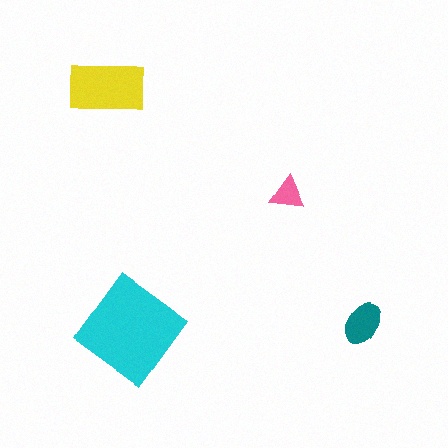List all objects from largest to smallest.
The cyan diamond, the yellow rectangle, the teal ellipse, the pink triangle.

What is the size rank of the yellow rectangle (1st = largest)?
2nd.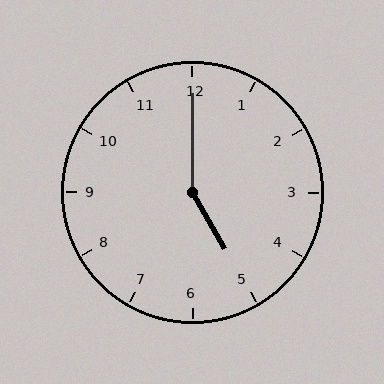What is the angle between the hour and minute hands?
Approximately 150 degrees.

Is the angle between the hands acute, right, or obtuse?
It is obtuse.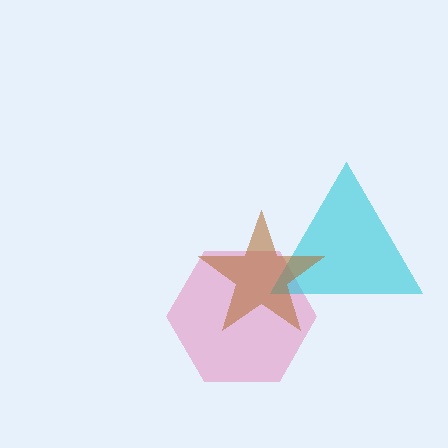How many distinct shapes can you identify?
There are 3 distinct shapes: a pink hexagon, a cyan triangle, a brown star.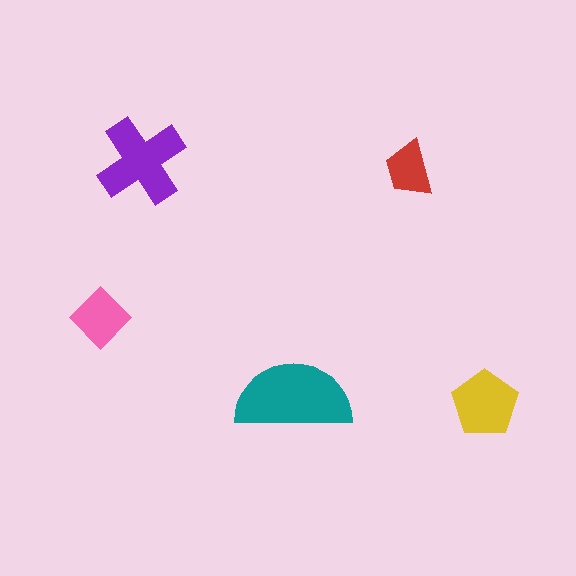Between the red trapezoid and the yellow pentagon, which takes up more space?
The yellow pentagon.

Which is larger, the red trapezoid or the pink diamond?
The pink diamond.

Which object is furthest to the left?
The pink diamond is leftmost.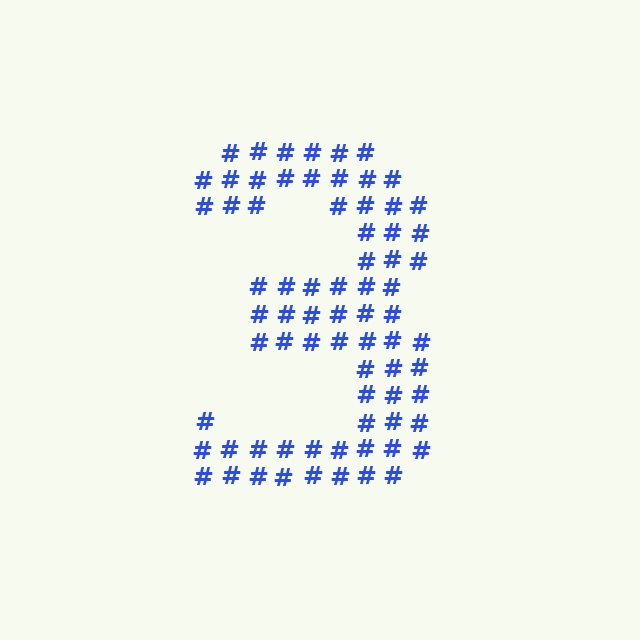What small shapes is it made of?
It is made of small hash symbols.